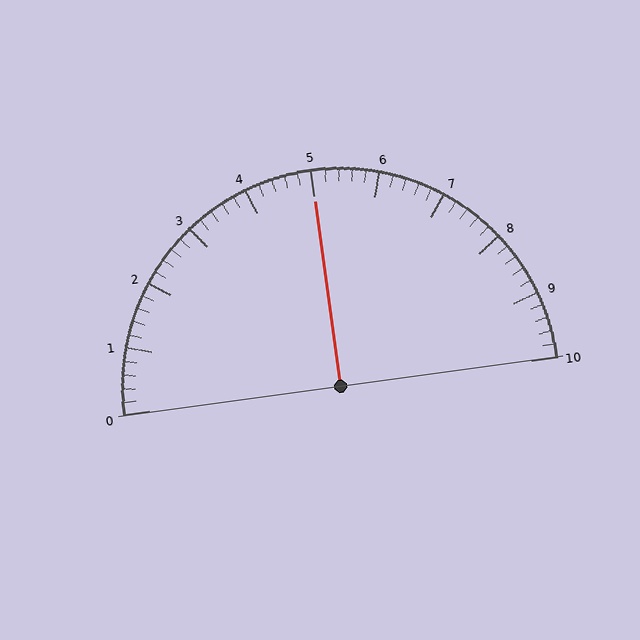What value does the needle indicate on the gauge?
The needle indicates approximately 5.0.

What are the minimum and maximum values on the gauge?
The gauge ranges from 0 to 10.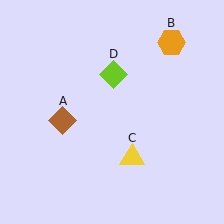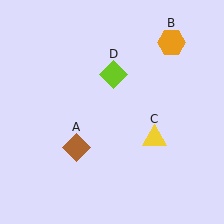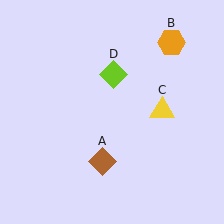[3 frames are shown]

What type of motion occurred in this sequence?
The brown diamond (object A), yellow triangle (object C) rotated counterclockwise around the center of the scene.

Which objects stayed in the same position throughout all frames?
Orange hexagon (object B) and lime diamond (object D) remained stationary.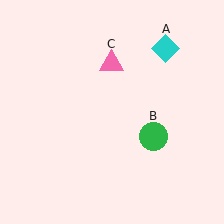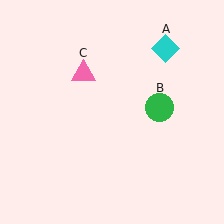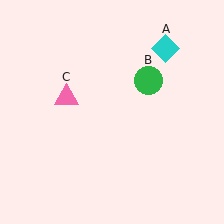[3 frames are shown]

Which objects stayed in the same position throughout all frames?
Cyan diamond (object A) remained stationary.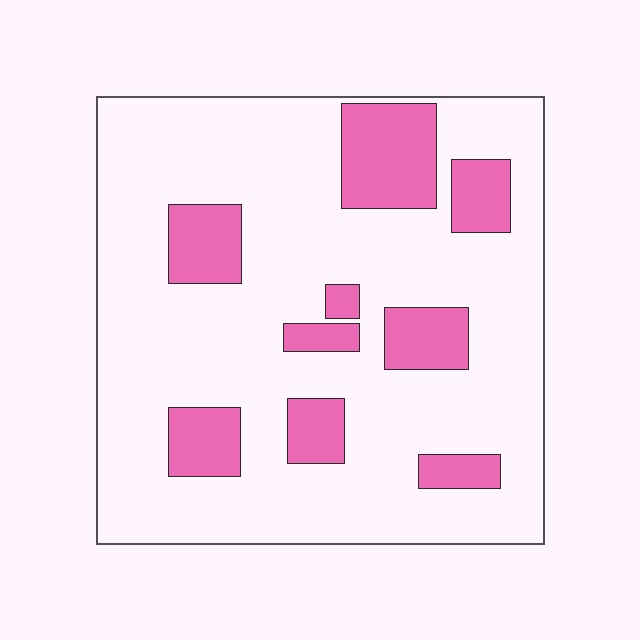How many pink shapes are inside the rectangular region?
9.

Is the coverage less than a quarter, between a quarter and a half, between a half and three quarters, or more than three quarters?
Less than a quarter.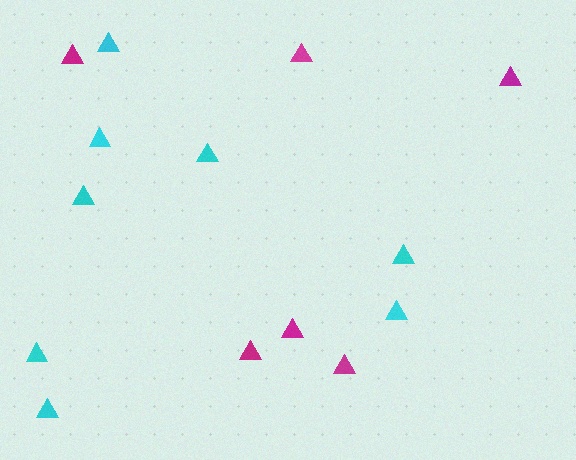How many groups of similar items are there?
There are 2 groups: one group of cyan triangles (8) and one group of magenta triangles (6).